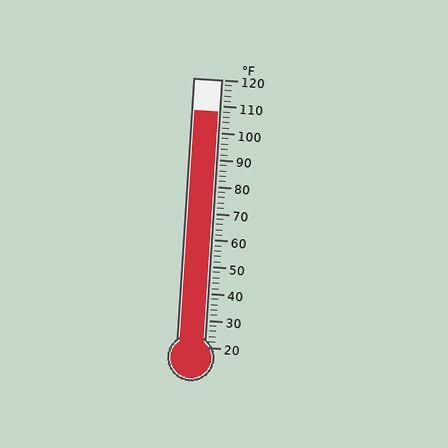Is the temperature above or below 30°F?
The temperature is above 30°F.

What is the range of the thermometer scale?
The thermometer scale ranges from 20°F to 120°F.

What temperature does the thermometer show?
The thermometer shows approximately 108°F.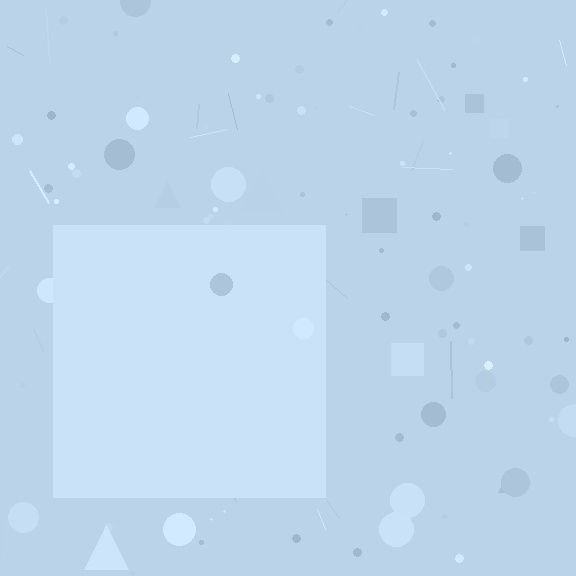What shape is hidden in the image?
A square is hidden in the image.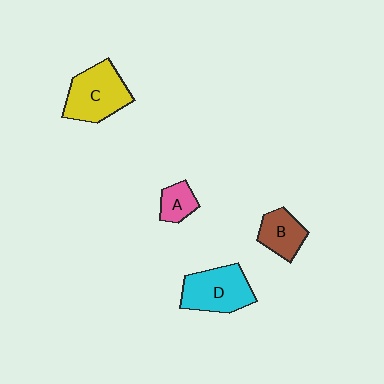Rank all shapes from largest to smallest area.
From largest to smallest: C (yellow), D (cyan), B (brown), A (pink).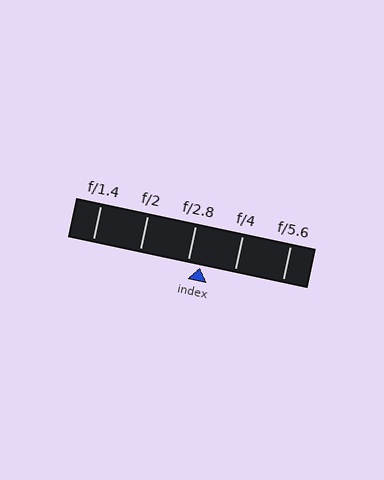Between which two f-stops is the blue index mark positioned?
The index mark is between f/2.8 and f/4.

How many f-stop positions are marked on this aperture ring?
There are 5 f-stop positions marked.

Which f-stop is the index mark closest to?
The index mark is closest to f/2.8.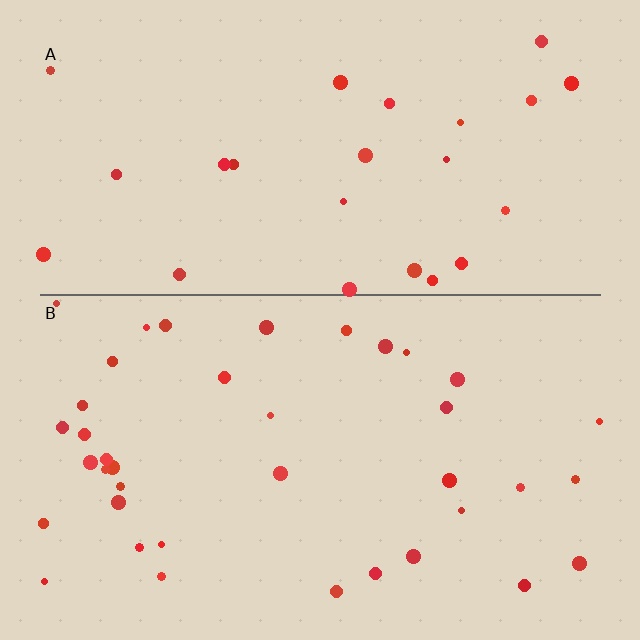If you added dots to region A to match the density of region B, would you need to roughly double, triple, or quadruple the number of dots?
Approximately double.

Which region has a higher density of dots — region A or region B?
B (the bottom).